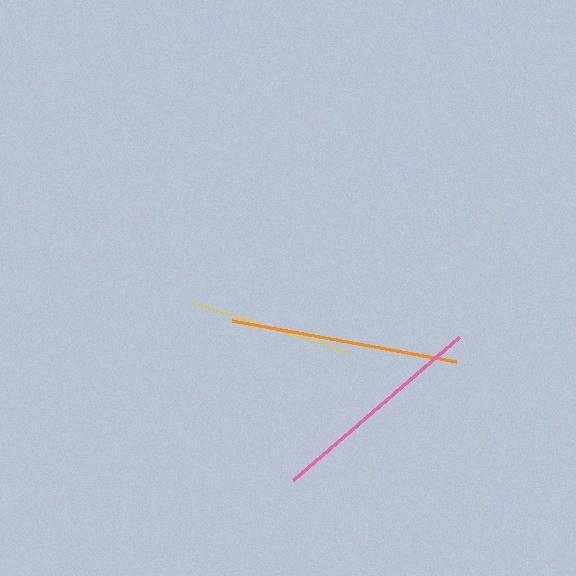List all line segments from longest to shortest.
From longest to shortest: orange, pink, yellow.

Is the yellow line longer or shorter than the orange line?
The orange line is longer than the yellow line.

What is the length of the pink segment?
The pink segment is approximately 219 pixels long.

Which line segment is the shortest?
The yellow line is the shortest at approximately 165 pixels.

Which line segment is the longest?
The orange line is the longest at approximately 227 pixels.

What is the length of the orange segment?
The orange segment is approximately 227 pixels long.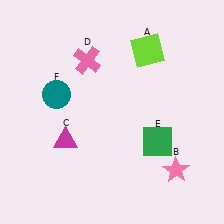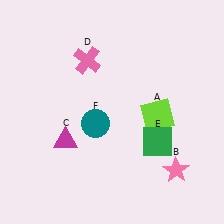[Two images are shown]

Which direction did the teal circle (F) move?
The teal circle (F) moved right.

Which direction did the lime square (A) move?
The lime square (A) moved down.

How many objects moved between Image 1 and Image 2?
2 objects moved between the two images.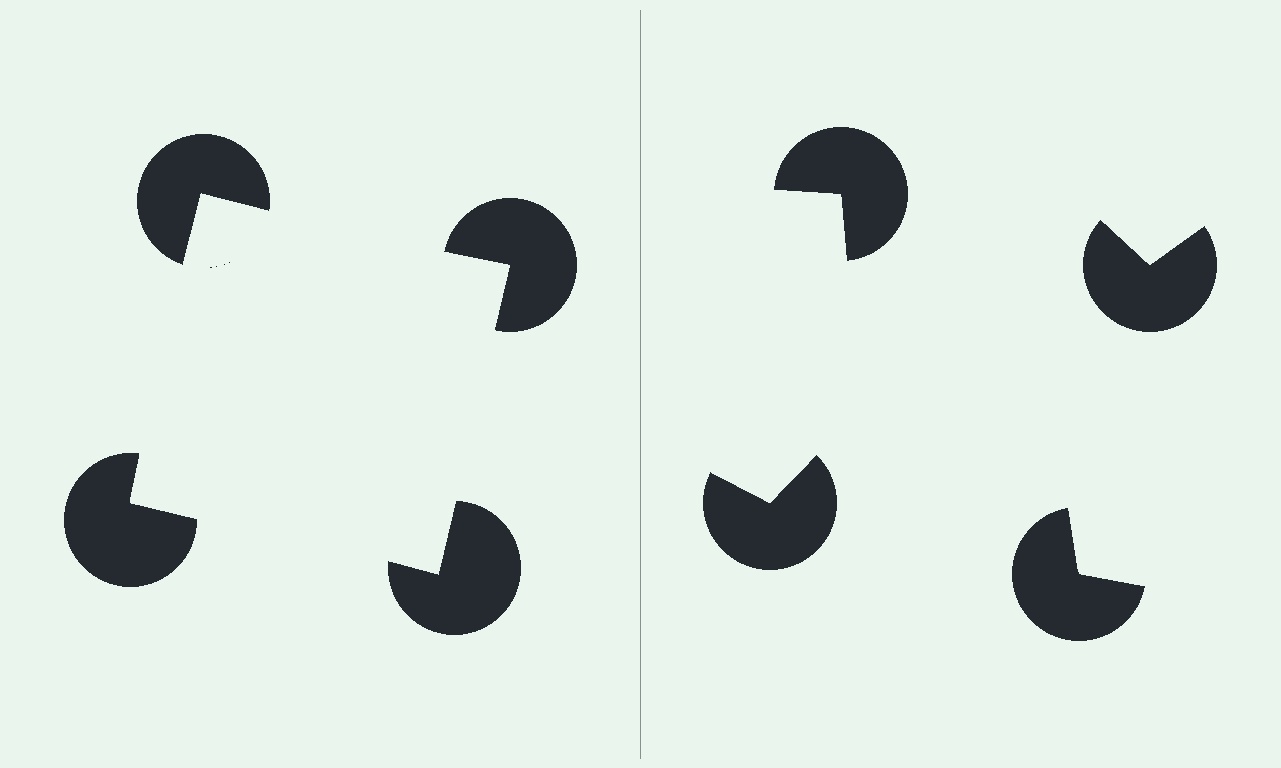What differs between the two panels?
The pac-man discs are positioned identically on both sides; only the wedge orientations differ. On the left they align to a square; on the right they are misaligned.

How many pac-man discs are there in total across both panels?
8 — 4 on each side.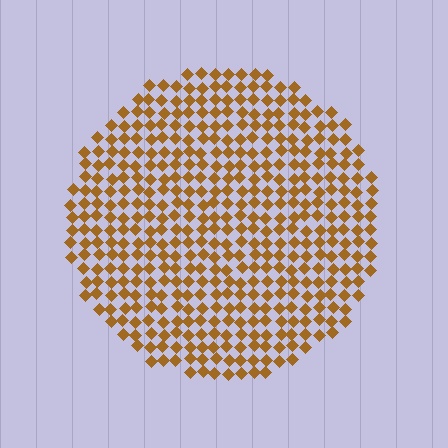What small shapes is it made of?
It is made of small diamonds.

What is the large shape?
The large shape is a circle.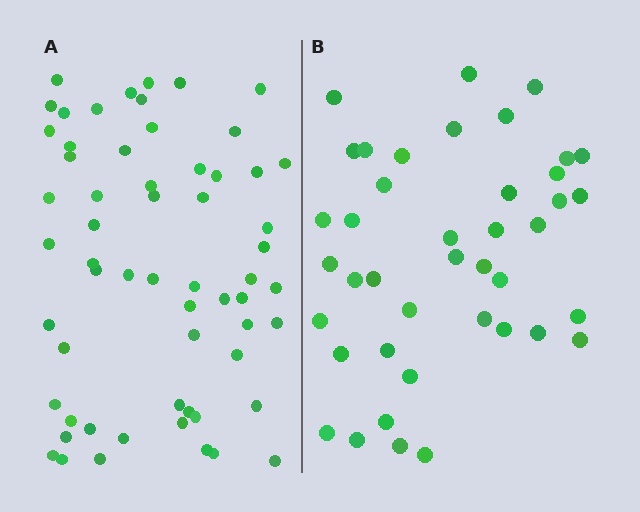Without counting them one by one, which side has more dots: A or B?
Region A (the left region) has more dots.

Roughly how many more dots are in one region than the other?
Region A has approximately 20 more dots than region B.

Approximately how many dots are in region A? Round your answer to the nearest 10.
About 60 dots.